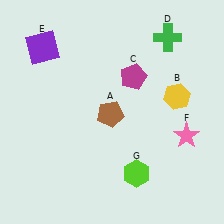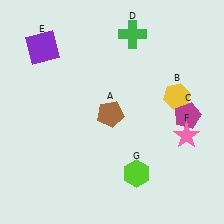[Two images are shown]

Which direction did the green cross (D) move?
The green cross (D) moved left.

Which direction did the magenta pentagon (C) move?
The magenta pentagon (C) moved right.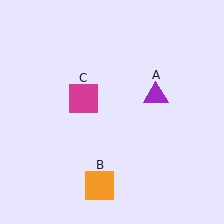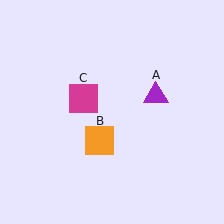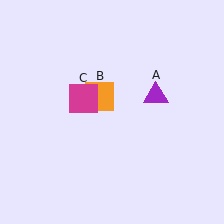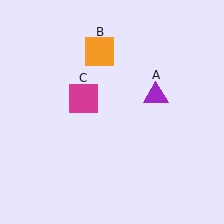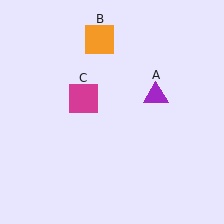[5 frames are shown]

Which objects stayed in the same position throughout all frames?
Purple triangle (object A) and magenta square (object C) remained stationary.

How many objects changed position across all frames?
1 object changed position: orange square (object B).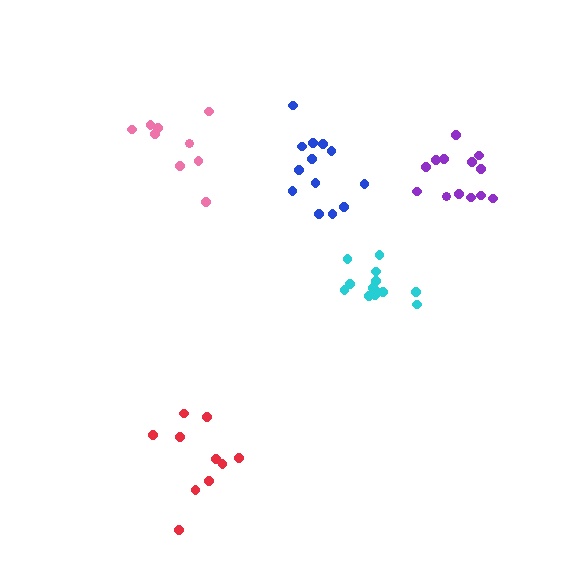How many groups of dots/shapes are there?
There are 5 groups.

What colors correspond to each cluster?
The clusters are colored: red, blue, cyan, purple, pink.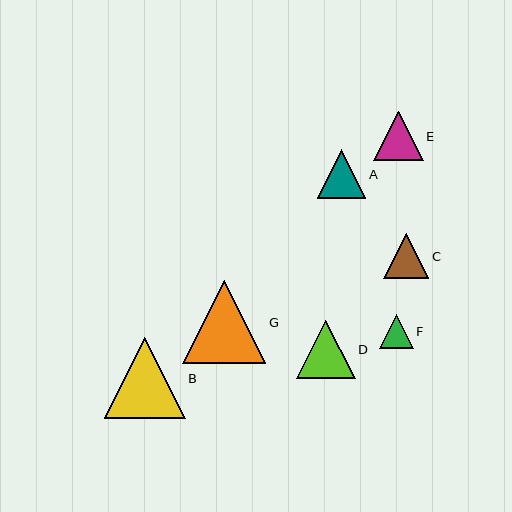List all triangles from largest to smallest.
From largest to smallest: G, B, D, E, A, C, F.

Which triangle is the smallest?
Triangle F is the smallest with a size of approximately 34 pixels.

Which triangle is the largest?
Triangle G is the largest with a size of approximately 83 pixels.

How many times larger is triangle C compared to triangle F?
Triangle C is approximately 1.3 times the size of triangle F.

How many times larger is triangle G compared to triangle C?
Triangle G is approximately 1.8 times the size of triangle C.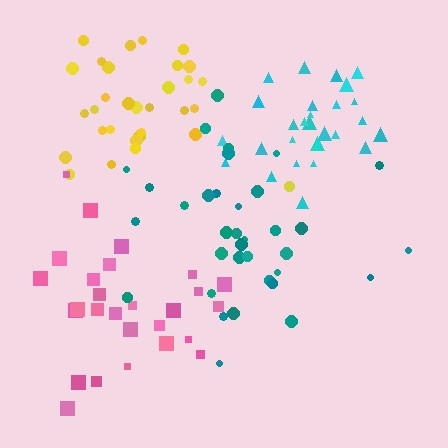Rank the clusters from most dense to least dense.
yellow, pink, cyan, teal.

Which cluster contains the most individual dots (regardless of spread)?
Teal (35).